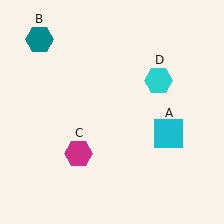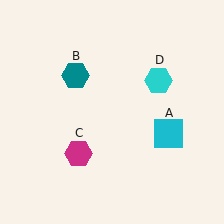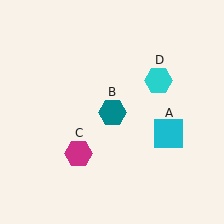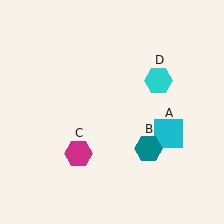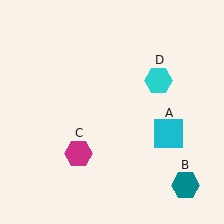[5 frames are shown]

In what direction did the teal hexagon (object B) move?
The teal hexagon (object B) moved down and to the right.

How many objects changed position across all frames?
1 object changed position: teal hexagon (object B).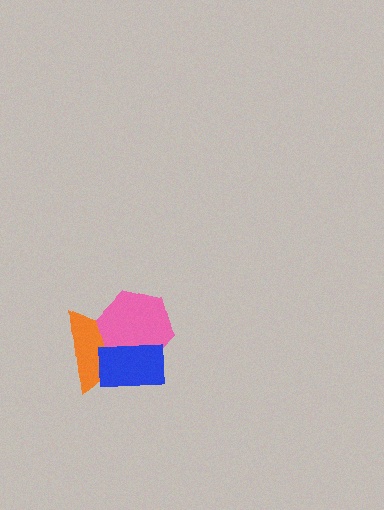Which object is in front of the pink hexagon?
The blue rectangle is in front of the pink hexagon.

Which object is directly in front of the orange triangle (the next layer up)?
The pink hexagon is directly in front of the orange triangle.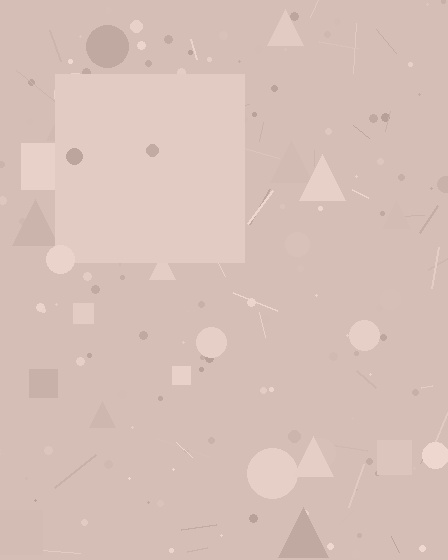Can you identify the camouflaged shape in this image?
The camouflaged shape is a square.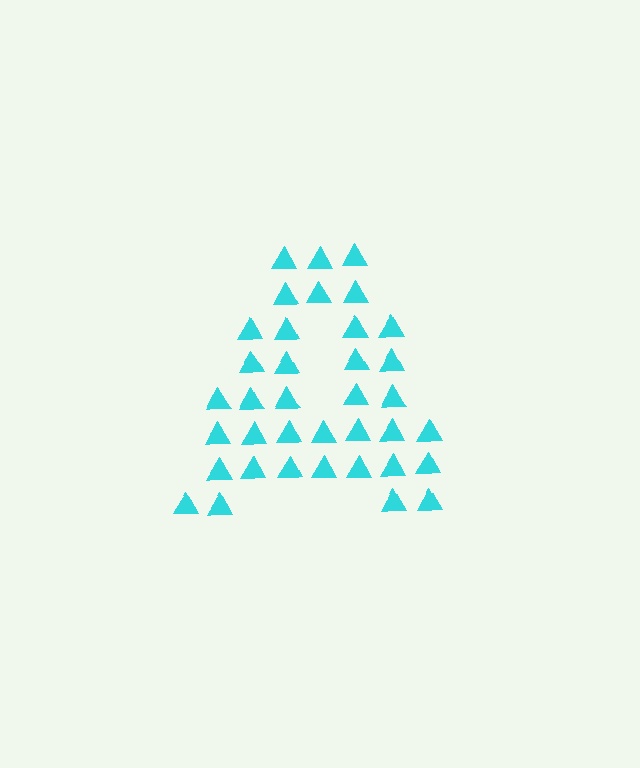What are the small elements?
The small elements are triangles.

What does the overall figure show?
The overall figure shows the letter A.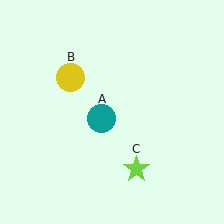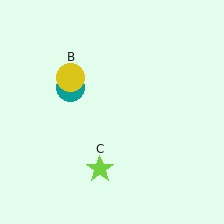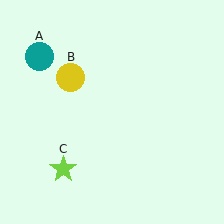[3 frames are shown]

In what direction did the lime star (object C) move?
The lime star (object C) moved left.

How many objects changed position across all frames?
2 objects changed position: teal circle (object A), lime star (object C).